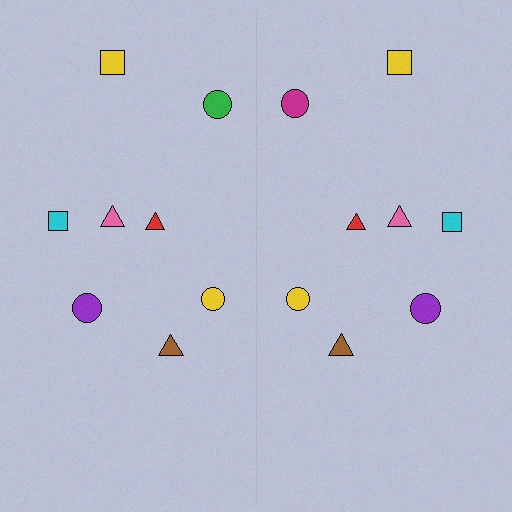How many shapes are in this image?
There are 16 shapes in this image.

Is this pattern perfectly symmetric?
No, the pattern is not perfectly symmetric. The magenta circle on the right side breaks the symmetry — its mirror counterpart is green.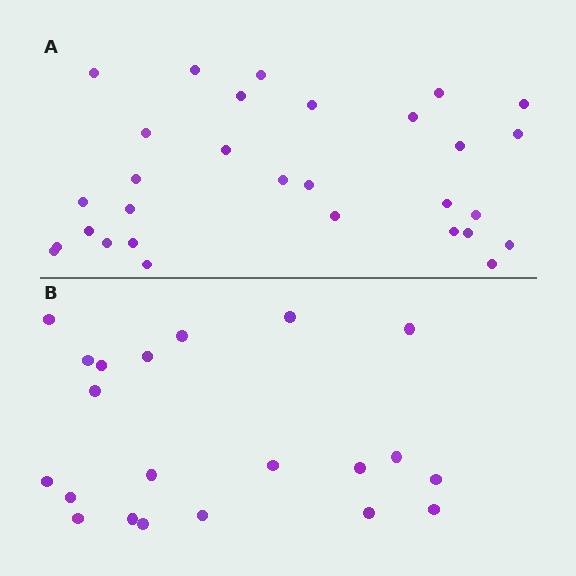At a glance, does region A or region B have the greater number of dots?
Region A (the top region) has more dots.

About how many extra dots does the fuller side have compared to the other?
Region A has roughly 8 or so more dots than region B.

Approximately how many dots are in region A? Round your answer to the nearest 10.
About 30 dots.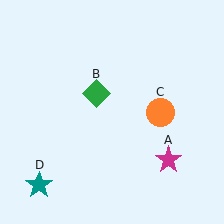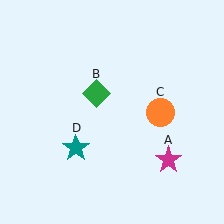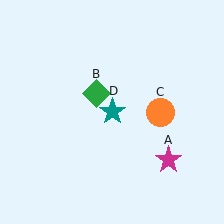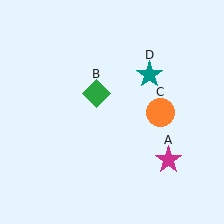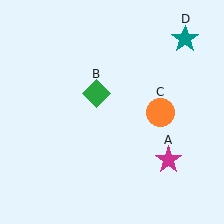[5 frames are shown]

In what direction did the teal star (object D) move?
The teal star (object D) moved up and to the right.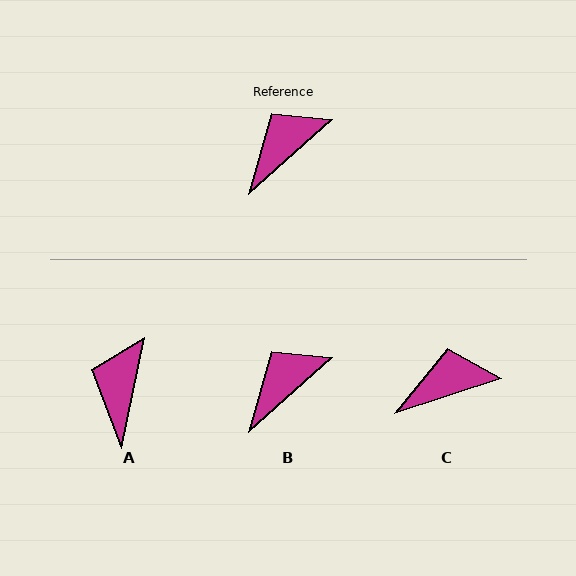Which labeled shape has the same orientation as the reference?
B.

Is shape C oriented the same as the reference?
No, it is off by about 24 degrees.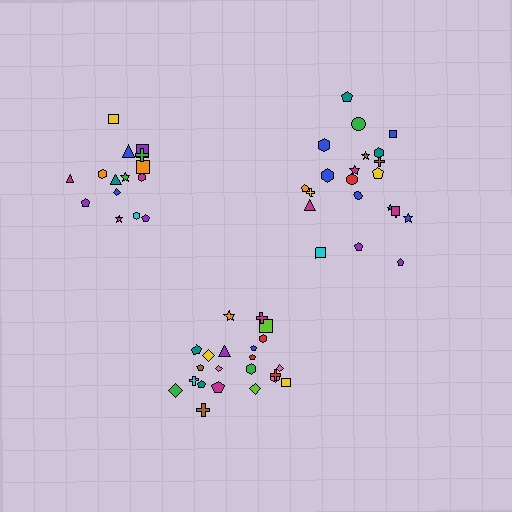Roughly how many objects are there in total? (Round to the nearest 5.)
Roughly 60 objects in total.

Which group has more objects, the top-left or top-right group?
The top-right group.